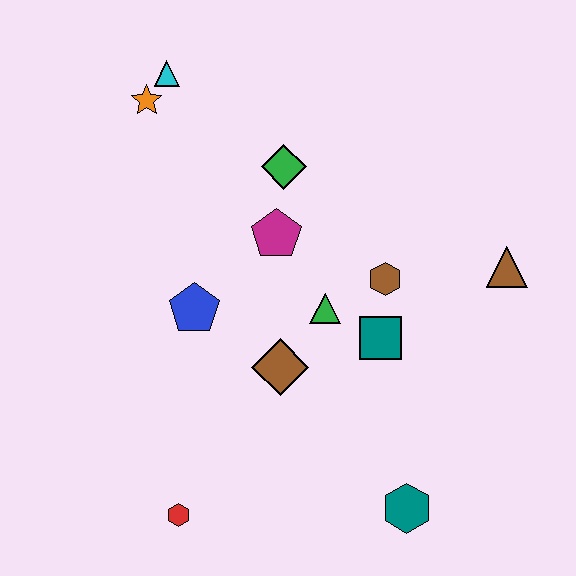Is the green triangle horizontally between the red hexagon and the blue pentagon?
No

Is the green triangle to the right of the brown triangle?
No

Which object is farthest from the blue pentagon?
The brown triangle is farthest from the blue pentagon.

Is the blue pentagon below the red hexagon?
No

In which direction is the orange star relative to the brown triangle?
The orange star is to the left of the brown triangle.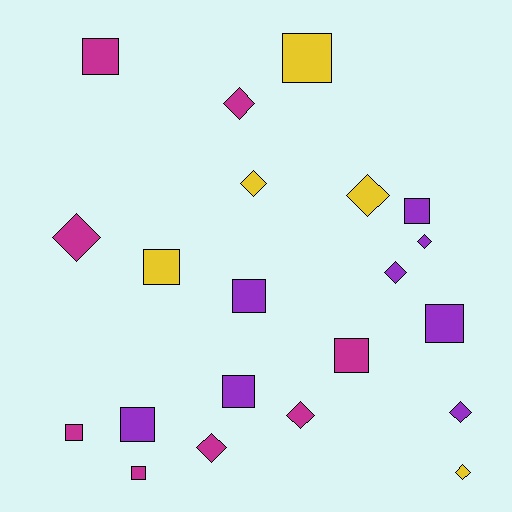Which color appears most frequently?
Magenta, with 8 objects.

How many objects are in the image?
There are 21 objects.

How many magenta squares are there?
There are 4 magenta squares.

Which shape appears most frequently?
Square, with 11 objects.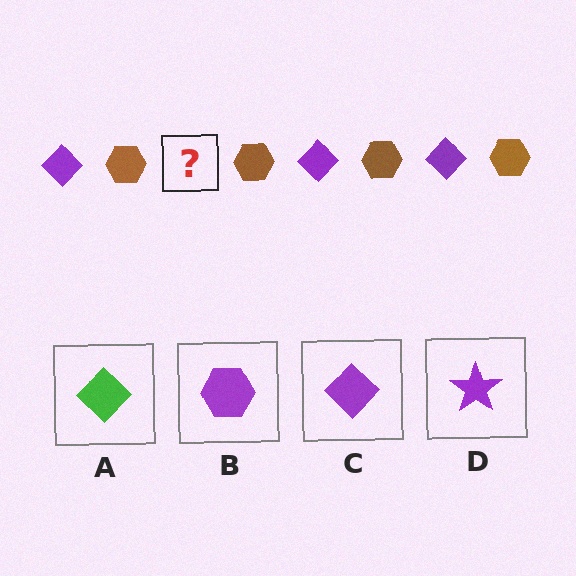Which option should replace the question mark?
Option C.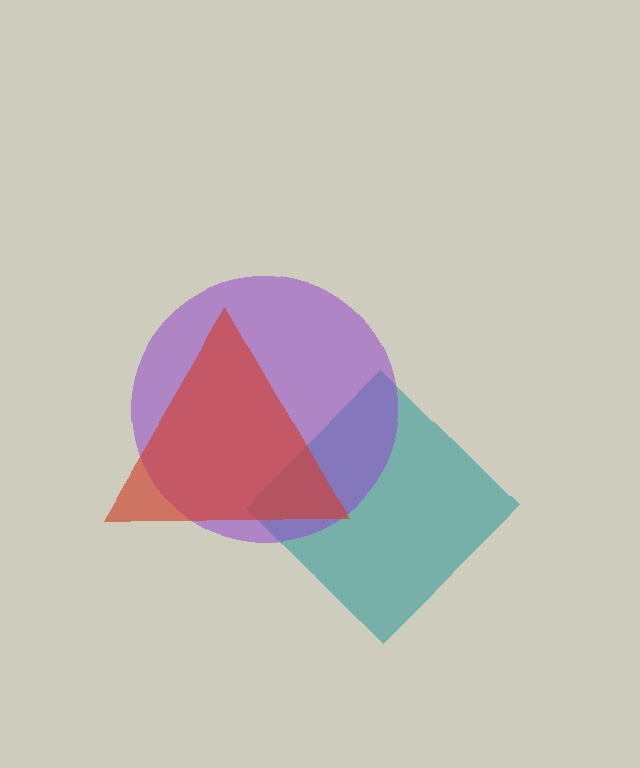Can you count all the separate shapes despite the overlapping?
Yes, there are 3 separate shapes.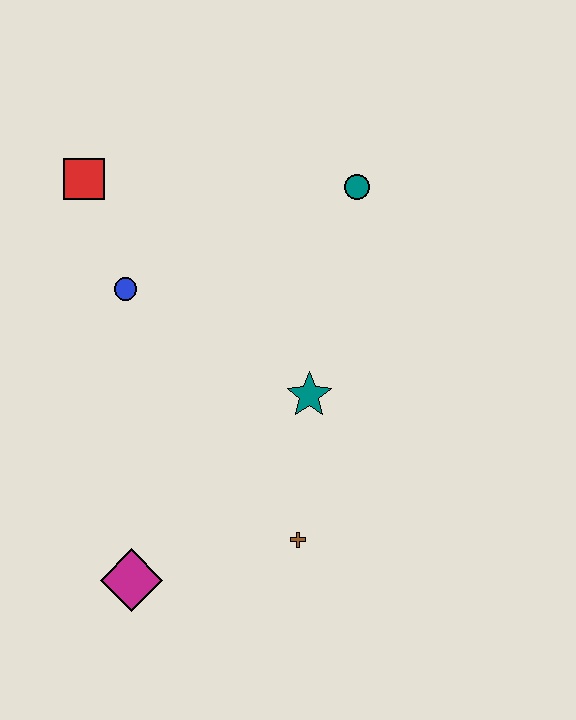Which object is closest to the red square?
The blue circle is closest to the red square.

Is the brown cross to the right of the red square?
Yes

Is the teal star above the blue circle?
No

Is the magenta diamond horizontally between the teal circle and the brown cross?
No